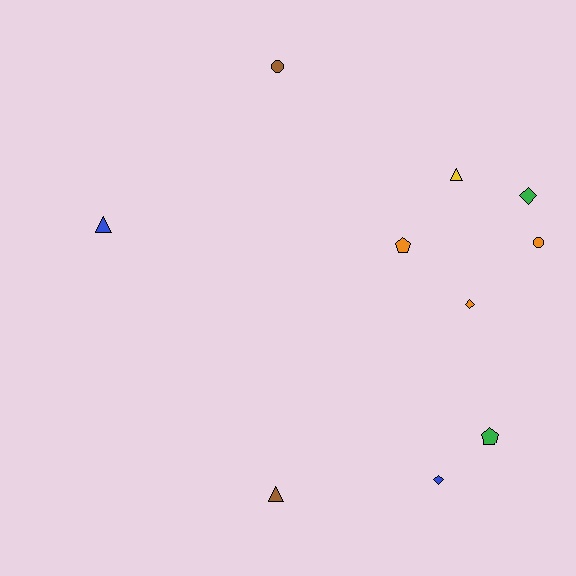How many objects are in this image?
There are 10 objects.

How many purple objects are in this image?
There are no purple objects.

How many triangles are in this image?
There are 3 triangles.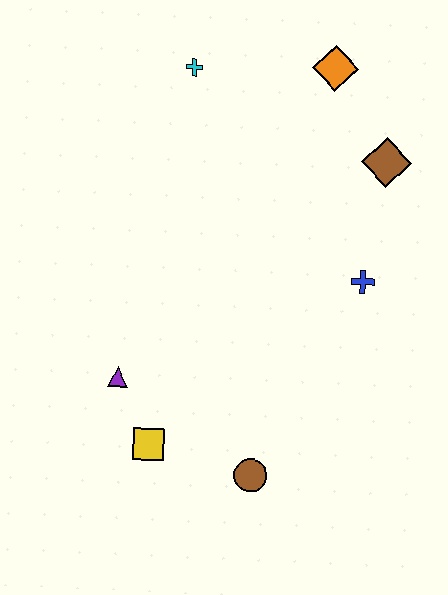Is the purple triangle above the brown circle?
Yes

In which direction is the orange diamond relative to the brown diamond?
The orange diamond is above the brown diamond.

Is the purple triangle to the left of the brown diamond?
Yes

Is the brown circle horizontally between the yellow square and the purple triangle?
No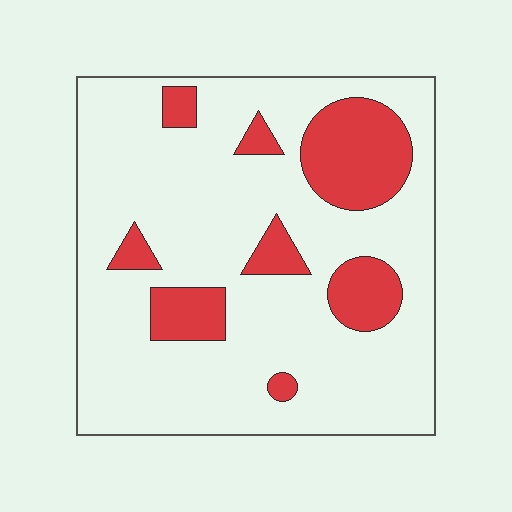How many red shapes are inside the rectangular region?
8.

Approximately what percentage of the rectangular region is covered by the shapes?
Approximately 20%.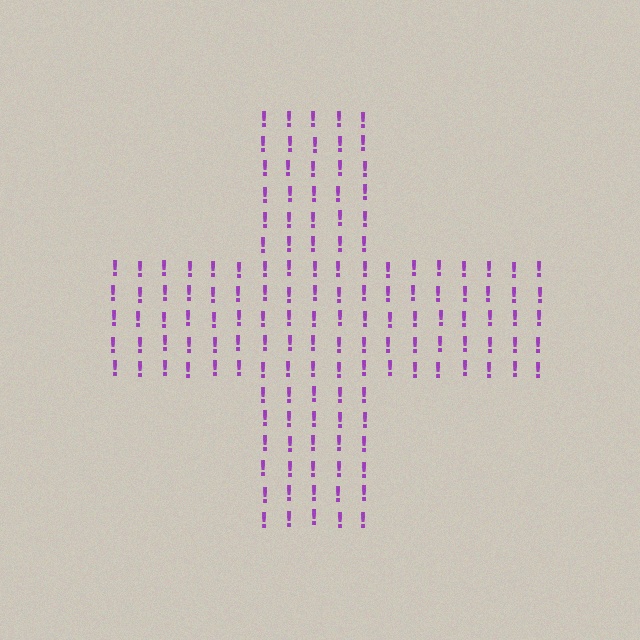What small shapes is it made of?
It is made of small exclamation marks.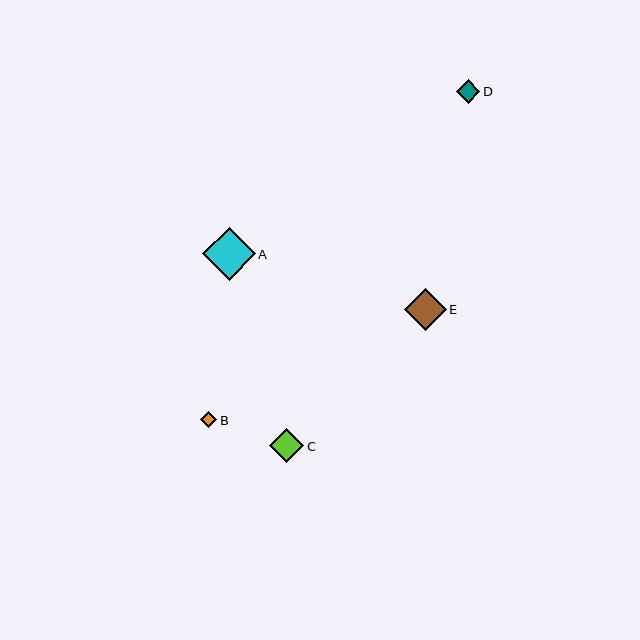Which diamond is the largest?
Diamond A is the largest with a size of approximately 53 pixels.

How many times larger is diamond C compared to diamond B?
Diamond C is approximately 2.2 times the size of diamond B.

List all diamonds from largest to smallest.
From largest to smallest: A, E, C, D, B.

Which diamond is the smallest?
Diamond B is the smallest with a size of approximately 16 pixels.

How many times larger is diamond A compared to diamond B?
Diamond A is approximately 3.3 times the size of diamond B.